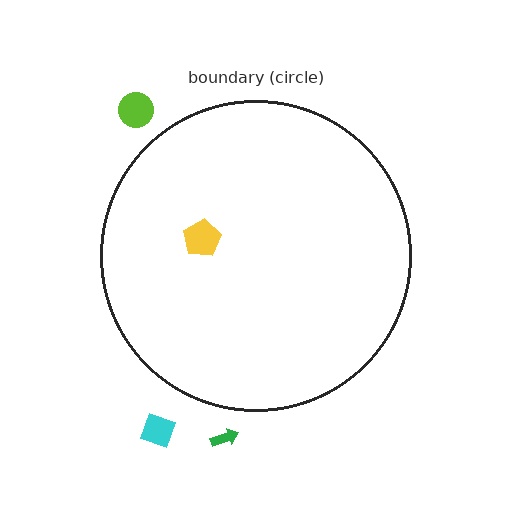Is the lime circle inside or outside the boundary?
Outside.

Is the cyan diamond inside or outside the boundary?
Outside.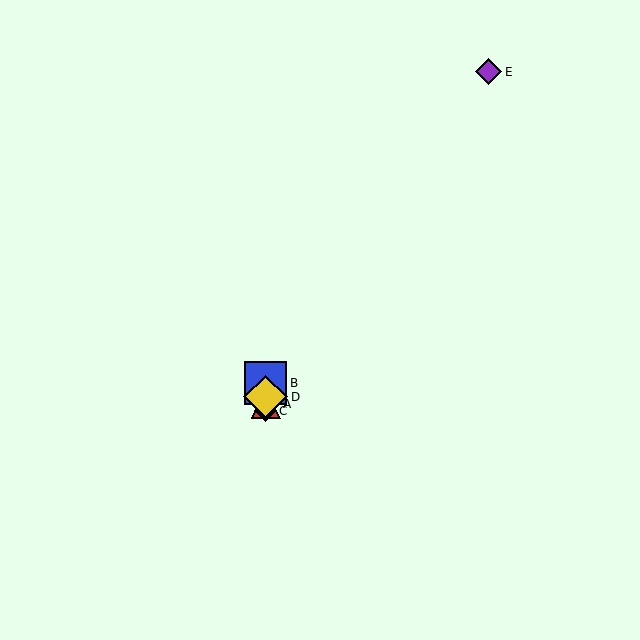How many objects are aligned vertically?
4 objects (A, B, C, D) are aligned vertically.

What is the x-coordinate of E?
Object E is at x≈489.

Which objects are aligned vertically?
Objects A, B, C, D are aligned vertically.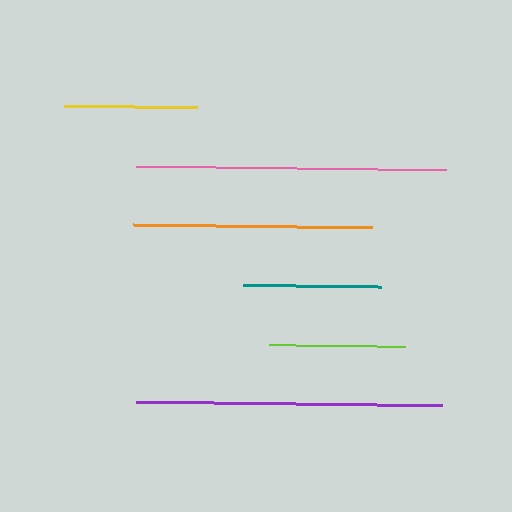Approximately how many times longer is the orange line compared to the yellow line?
The orange line is approximately 1.8 times the length of the yellow line.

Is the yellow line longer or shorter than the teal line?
The teal line is longer than the yellow line.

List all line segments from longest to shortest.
From longest to shortest: pink, purple, orange, teal, lime, yellow.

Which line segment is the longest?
The pink line is the longest at approximately 309 pixels.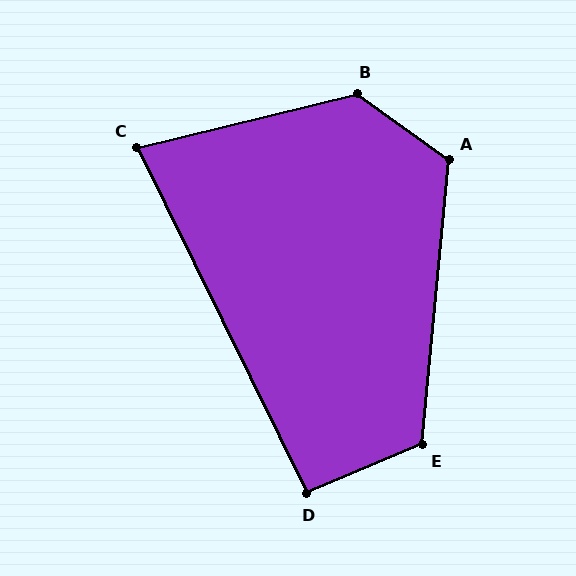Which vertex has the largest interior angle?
B, at approximately 131 degrees.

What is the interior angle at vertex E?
Approximately 118 degrees (obtuse).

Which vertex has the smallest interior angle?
C, at approximately 78 degrees.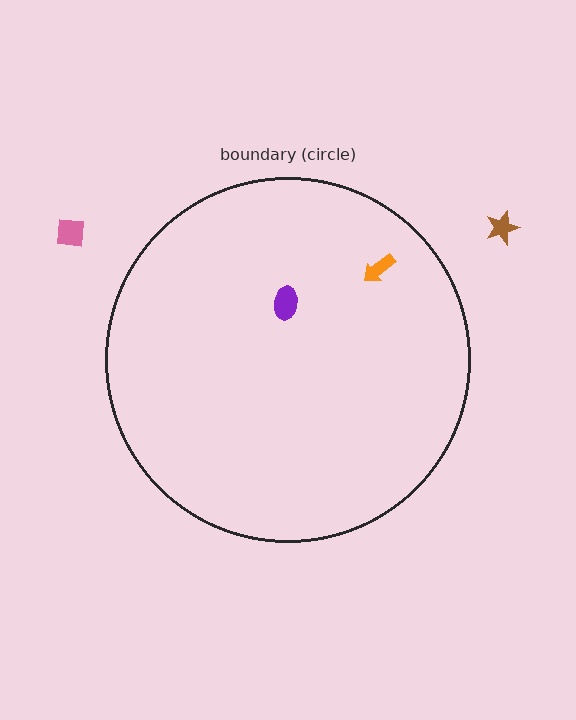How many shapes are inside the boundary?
2 inside, 2 outside.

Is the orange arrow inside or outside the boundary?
Inside.